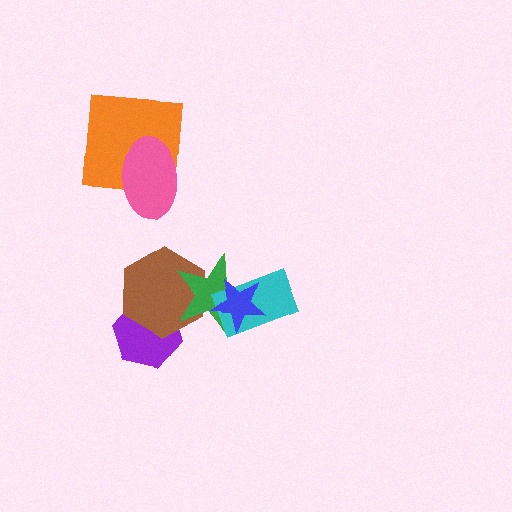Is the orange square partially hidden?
Yes, it is partially covered by another shape.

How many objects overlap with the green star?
3 objects overlap with the green star.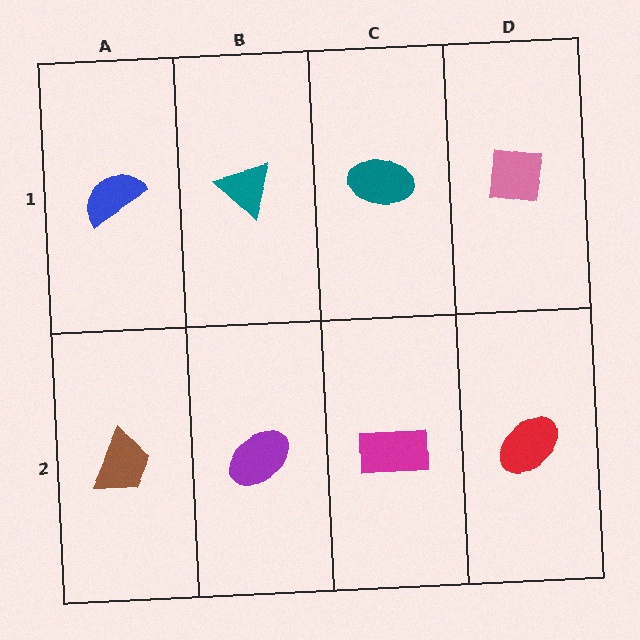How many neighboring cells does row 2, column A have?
2.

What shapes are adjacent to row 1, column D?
A red ellipse (row 2, column D), a teal ellipse (row 1, column C).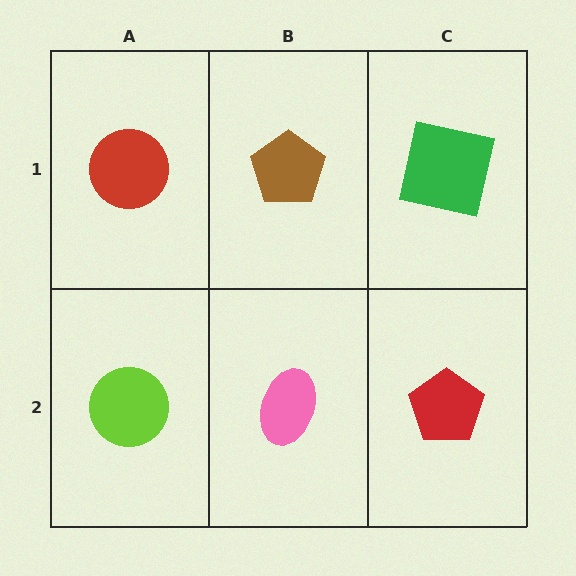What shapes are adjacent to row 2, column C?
A green square (row 1, column C), a pink ellipse (row 2, column B).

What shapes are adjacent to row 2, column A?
A red circle (row 1, column A), a pink ellipse (row 2, column B).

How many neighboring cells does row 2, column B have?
3.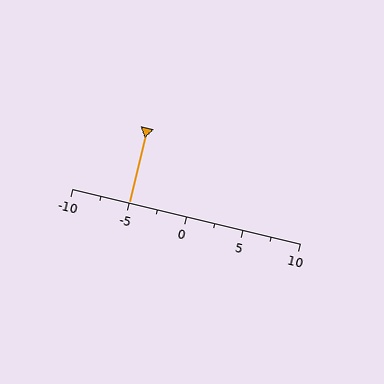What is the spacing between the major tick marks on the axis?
The major ticks are spaced 5 apart.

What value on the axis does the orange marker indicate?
The marker indicates approximately -5.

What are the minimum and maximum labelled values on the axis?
The axis runs from -10 to 10.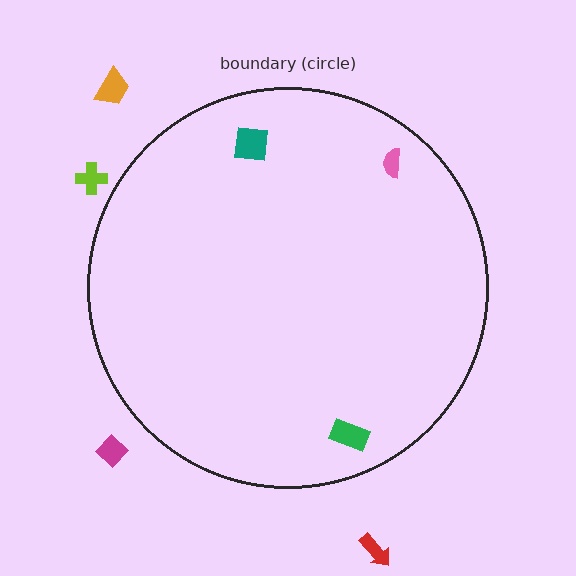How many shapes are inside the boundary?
3 inside, 4 outside.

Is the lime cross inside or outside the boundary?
Outside.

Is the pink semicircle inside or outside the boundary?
Inside.